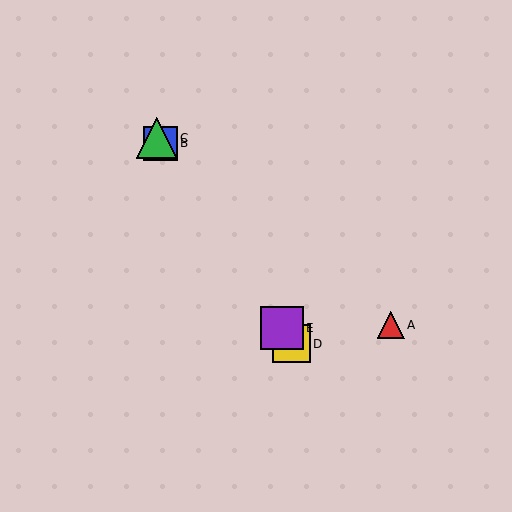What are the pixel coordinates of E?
Object E is at (282, 328).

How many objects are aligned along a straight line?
4 objects (B, C, D, E) are aligned along a straight line.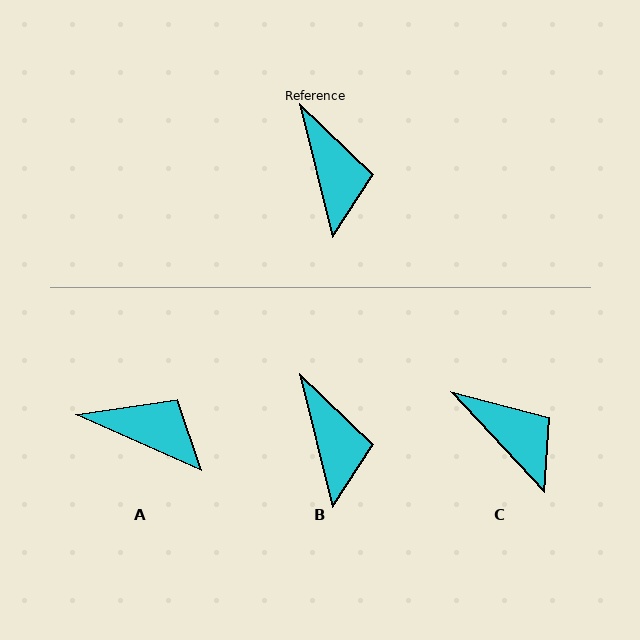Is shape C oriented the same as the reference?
No, it is off by about 29 degrees.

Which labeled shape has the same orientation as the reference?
B.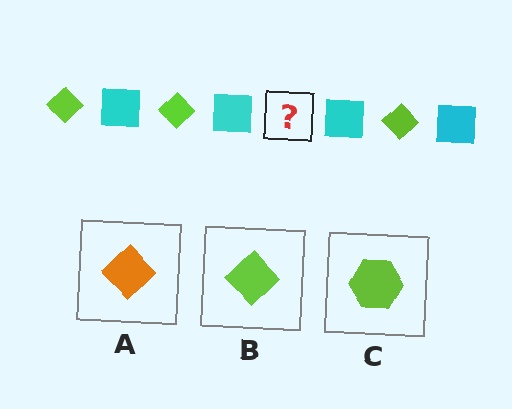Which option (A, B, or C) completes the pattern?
B.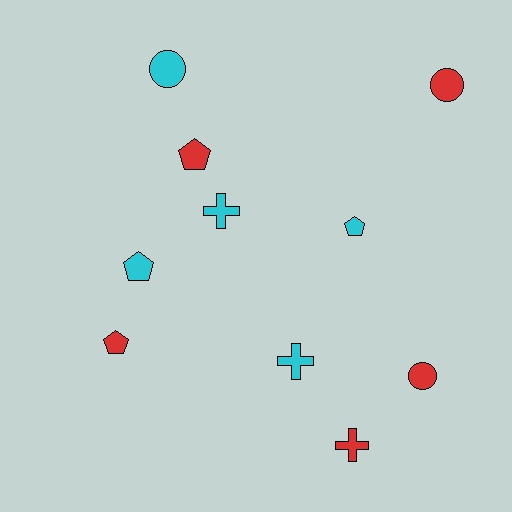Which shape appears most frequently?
Pentagon, with 4 objects.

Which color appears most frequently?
Cyan, with 5 objects.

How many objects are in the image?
There are 10 objects.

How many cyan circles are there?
There is 1 cyan circle.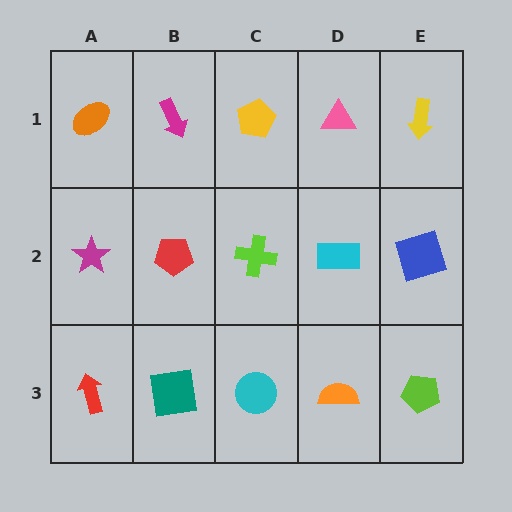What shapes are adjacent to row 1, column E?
A blue square (row 2, column E), a pink triangle (row 1, column D).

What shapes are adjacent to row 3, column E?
A blue square (row 2, column E), an orange semicircle (row 3, column D).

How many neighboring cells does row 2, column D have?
4.